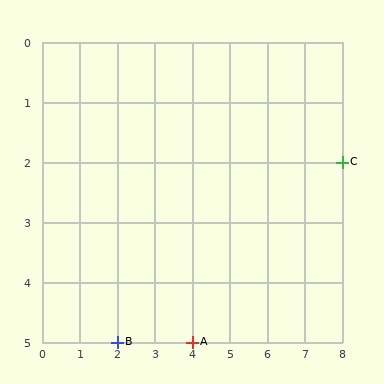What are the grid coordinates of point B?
Point B is at grid coordinates (2, 5).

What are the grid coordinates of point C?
Point C is at grid coordinates (8, 2).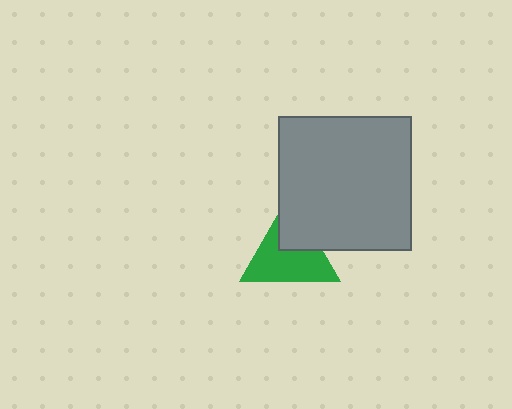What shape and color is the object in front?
The object in front is a gray square.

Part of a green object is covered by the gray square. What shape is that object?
It is a triangle.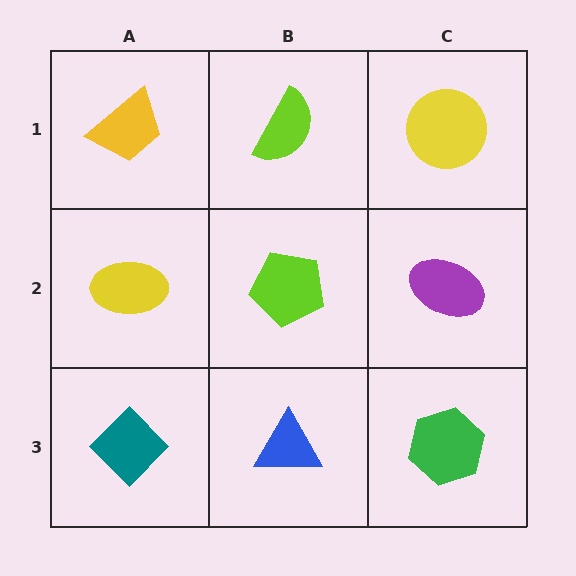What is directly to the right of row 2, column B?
A purple ellipse.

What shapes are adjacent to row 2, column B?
A lime semicircle (row 1, column B), a blue triangle (row 3, column B), a yellow ellipse (row 2, column A), a purple ellipse (row 2, column C).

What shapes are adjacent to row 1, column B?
A lime pentagon (row 2, column B), a yellow trapezoid (row 1, column A), a yellow circle (row 1, column C).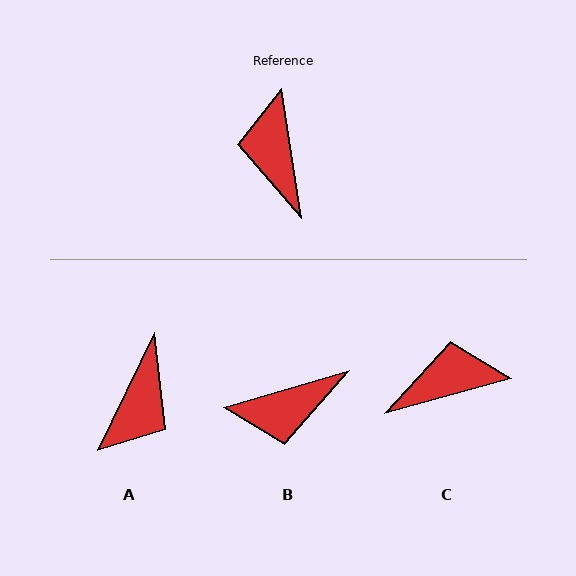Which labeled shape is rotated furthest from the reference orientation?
A, about 145 degrees away.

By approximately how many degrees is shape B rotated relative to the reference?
Approximately 97 degrees counter-clockwise.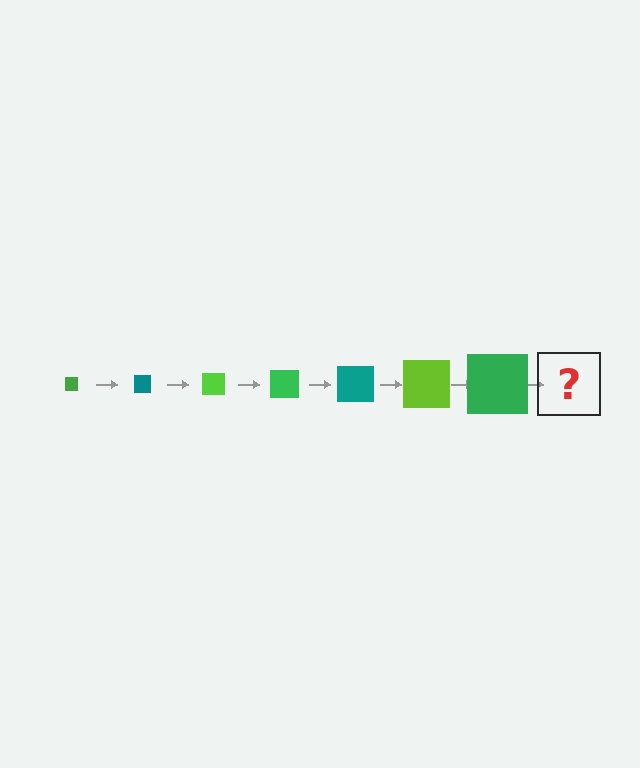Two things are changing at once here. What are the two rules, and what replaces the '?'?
The two rules are that the square grows larger each step and the color cycles through green, teal, and lime. The '?' should be a teal square, larger than the previous one.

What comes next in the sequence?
The next element should be a teal square, larger than the previous one.